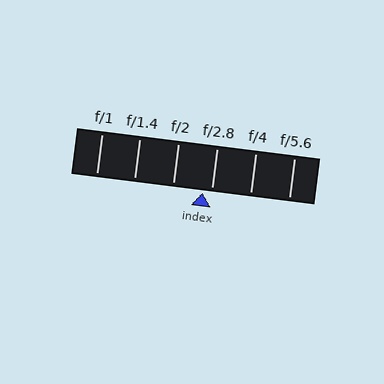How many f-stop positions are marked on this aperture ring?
There are 6 f-stop positions marked.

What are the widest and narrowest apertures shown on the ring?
The widest aperture shown is f/1 and the narrowest is f/5.6.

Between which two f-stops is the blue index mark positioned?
The index mark is between f/2 and f/2.8.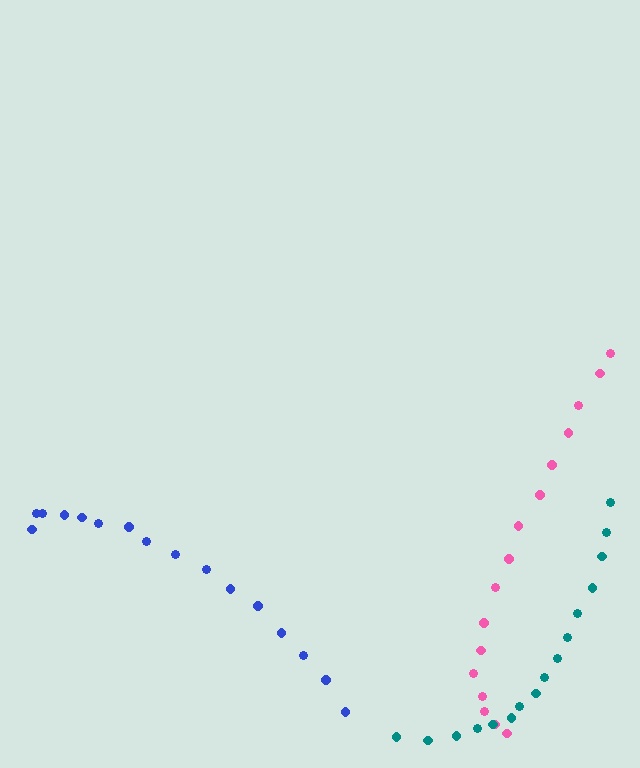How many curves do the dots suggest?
There are 3 distinct paths.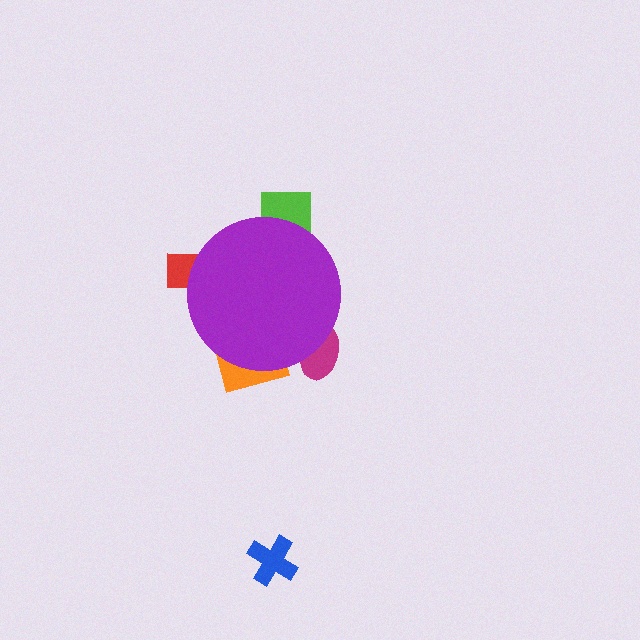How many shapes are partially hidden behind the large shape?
4 shapes are partially hidden.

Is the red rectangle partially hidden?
Yes, the red rectangle is partially hidden behind the purple circle.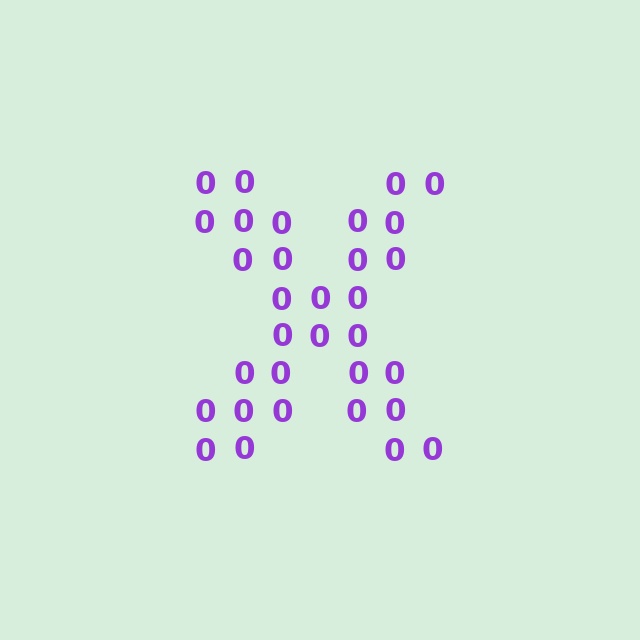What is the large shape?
The large shape is the letter X.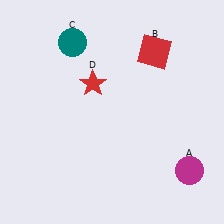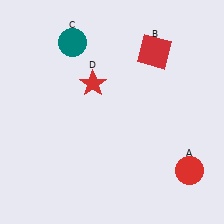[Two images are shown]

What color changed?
The circle (A) changed from magenta in Image 1 to red in Image 2.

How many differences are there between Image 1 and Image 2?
There is 1 difference between the two images.